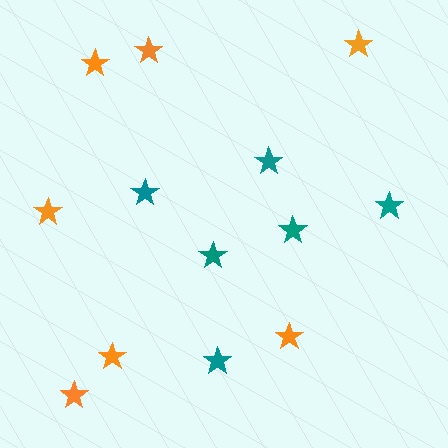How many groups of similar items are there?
There are 2 groups: one group of teal stars (6) and one group of orange stars (7).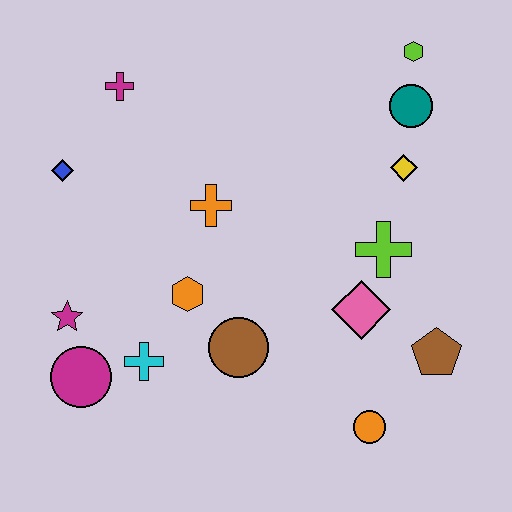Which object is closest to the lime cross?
The pink diamond is closest to the lime cross.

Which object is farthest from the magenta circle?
The lime hexagon is farthest from the magenta circle.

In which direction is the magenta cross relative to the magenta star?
The magenta cross is above the magenta star.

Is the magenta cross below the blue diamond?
No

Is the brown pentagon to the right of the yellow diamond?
Yes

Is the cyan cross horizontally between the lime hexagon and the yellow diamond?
No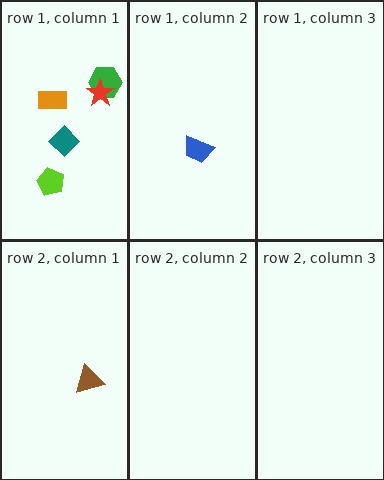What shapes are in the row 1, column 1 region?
The orange rectangle, the green hexagon, the lime pentagon, the teal diamond, the red star.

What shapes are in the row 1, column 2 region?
The blue trapezoid.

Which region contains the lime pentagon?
The row 1, column 1 region.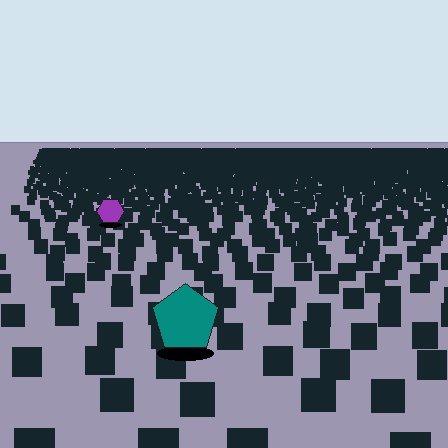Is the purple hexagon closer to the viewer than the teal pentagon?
No. The teal pentagon is closer — you can tell from the texture gradient: the ground texture is coarser near it.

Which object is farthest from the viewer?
The purple hexagon is farthest from the viewer. It appears smaller and the ground texture around it is denser.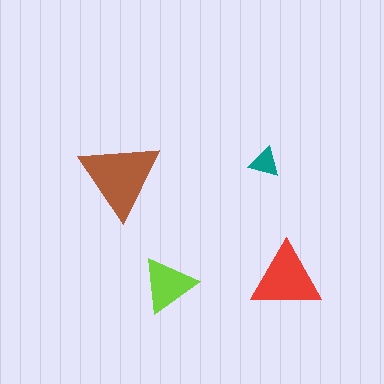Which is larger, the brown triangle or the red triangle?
The brown one.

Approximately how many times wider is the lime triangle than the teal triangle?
About 2 times wider.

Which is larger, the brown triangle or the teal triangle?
The brown one.